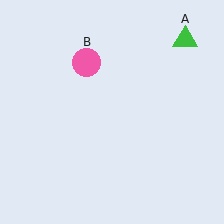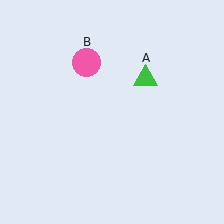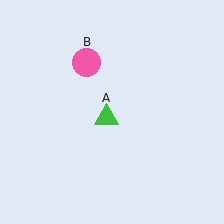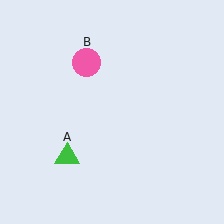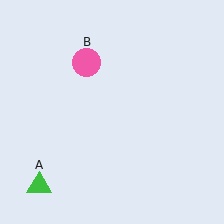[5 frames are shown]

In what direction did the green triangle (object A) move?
The green triangle (object A) moved down and to the left.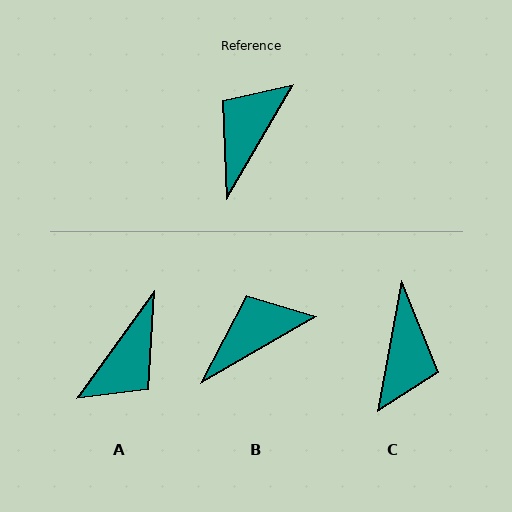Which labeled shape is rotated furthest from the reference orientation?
A, about 174 degrees away.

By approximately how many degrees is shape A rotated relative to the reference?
Approximately 174 degrees counter-clockwise.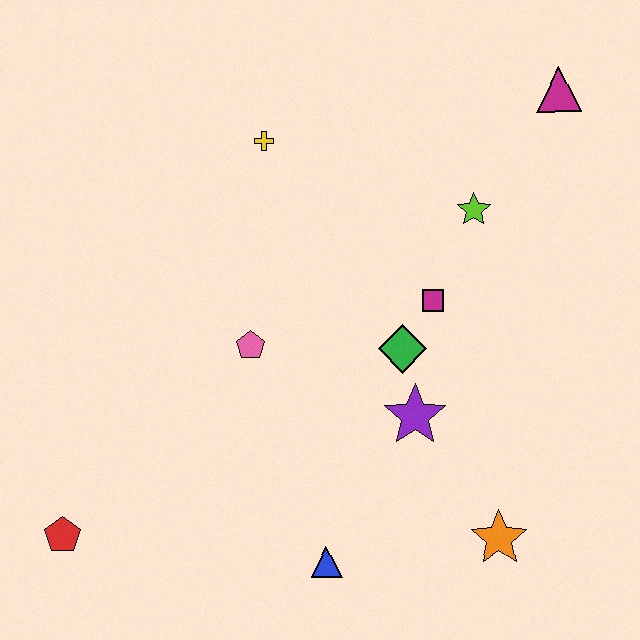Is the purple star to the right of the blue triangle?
Yes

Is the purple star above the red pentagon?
Yes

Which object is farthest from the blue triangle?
The magenta triangle is farthest from the blue triangle.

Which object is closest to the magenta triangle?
The lime star is closest to the magenta triangle.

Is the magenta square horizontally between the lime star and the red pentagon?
Yes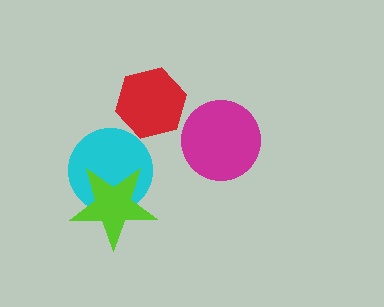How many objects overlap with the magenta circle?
0 objects overlap with the magenta circle.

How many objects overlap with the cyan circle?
1 object overlaps with the cyan circle.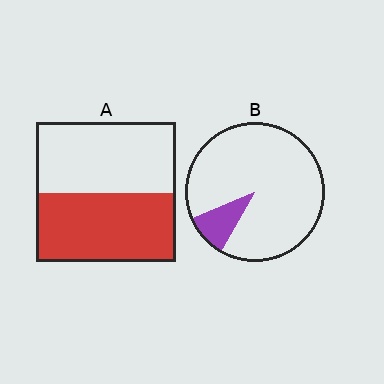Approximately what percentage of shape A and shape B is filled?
A is approximately 50% and B is approximately 10%.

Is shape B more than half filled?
No.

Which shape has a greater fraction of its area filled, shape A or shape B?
Shape A.